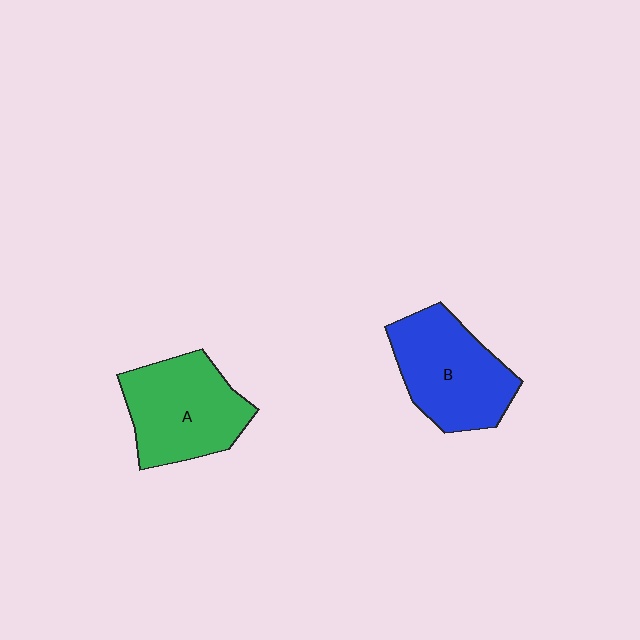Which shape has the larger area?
Shape A (green).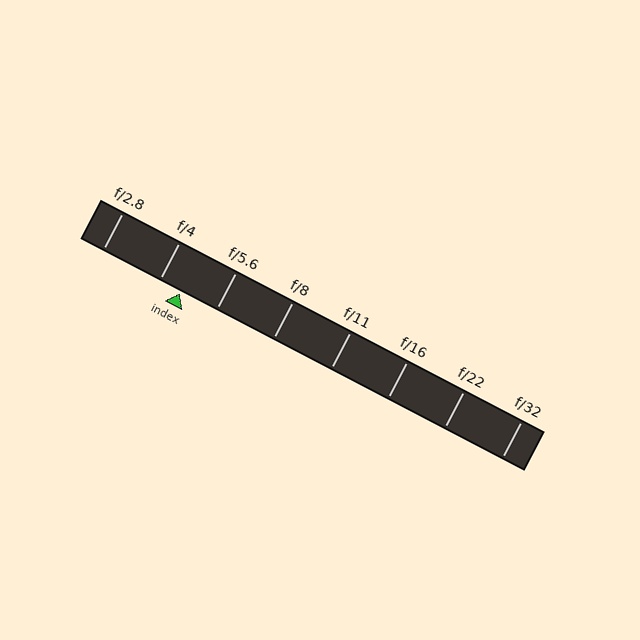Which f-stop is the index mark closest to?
The index mark is closest to f/4.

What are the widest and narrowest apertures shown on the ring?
The widest aperture shown is f/2.8 and the narrowest is f/32.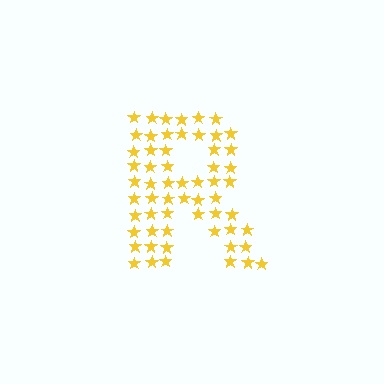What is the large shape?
The large shape is the letter R.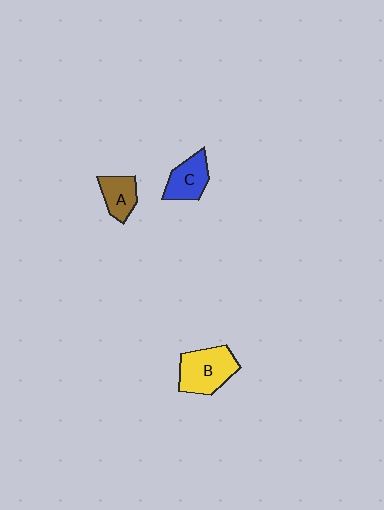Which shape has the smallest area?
Shape A (brown).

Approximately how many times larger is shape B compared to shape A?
Approximately 1.7 times.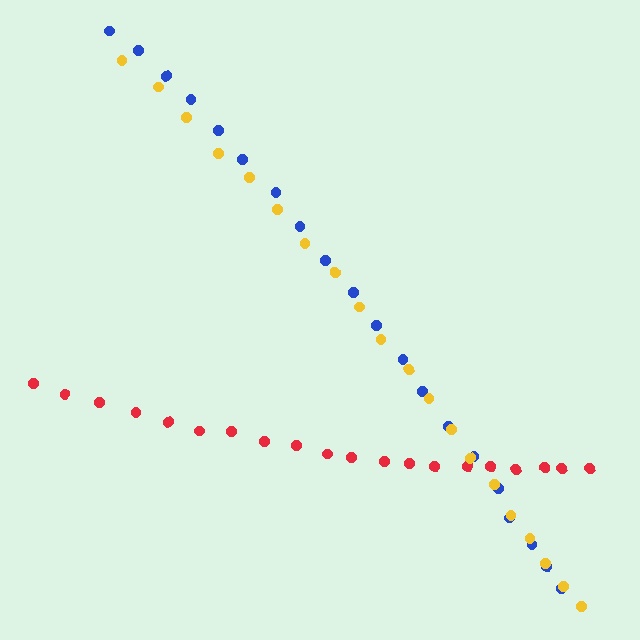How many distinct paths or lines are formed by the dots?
There are 3 distinct paths.